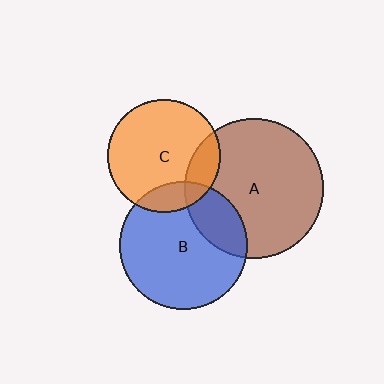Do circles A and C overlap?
Yes.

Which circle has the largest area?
Circle A (brown).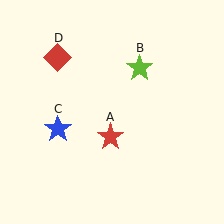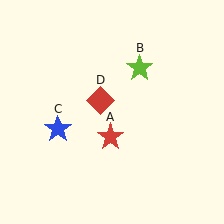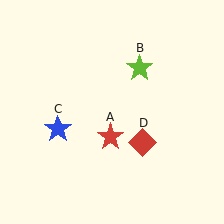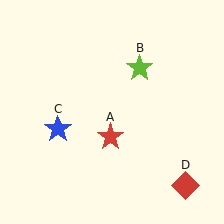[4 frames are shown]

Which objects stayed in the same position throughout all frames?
Red star (object A) and lime star (object B) and blue star (object C) remained stationary.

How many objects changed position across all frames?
1 object changed position: red diamond (object D).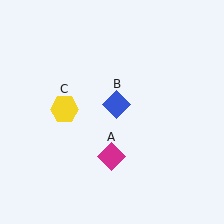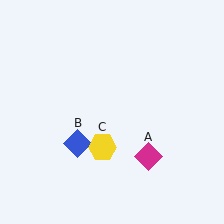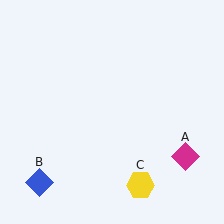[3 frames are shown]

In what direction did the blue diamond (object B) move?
The blue diamond (object B) moved down and to the left.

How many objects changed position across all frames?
3 objects changed position: magenta diamond (object A), blue diamond (object B), yellow hexagon (object C).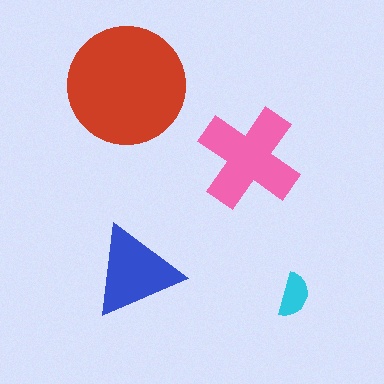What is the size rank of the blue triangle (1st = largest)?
3rd.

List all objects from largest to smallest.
The red circle, the pink cross, the blue triangle, the cyan semicircle.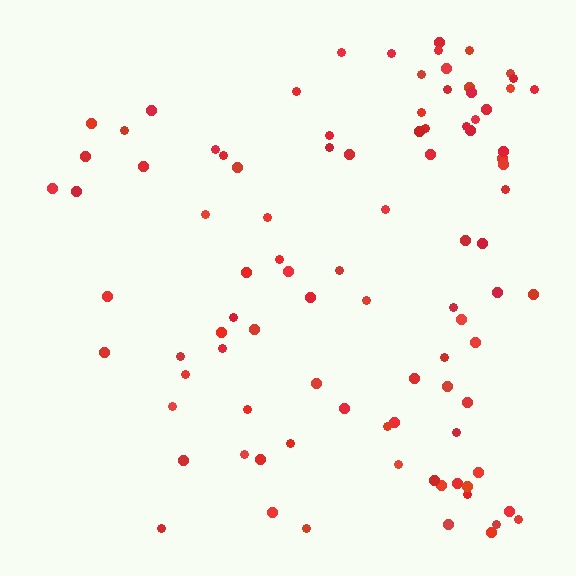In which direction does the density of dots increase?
From left to right, with the right side densest.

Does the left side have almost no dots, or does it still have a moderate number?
Still a moderate number, just noticeably fewer than the right.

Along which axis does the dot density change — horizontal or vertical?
Horizontal.